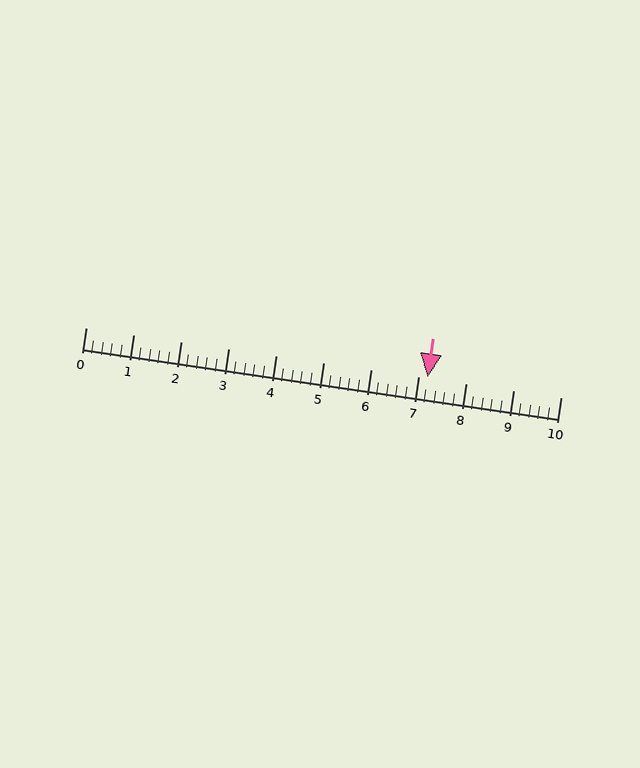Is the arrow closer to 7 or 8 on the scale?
The arrow is closer to 7.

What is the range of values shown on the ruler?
The ruler shows values from 0 to 10.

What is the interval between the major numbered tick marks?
The major tick marks are spaced 1 units apart.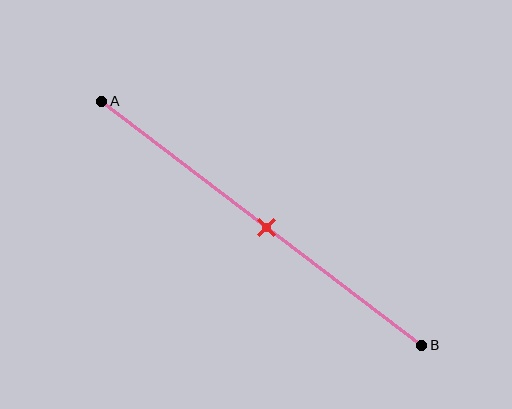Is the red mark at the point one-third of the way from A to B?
No, the mark is at about 50% from A, not at the 33% one-third point.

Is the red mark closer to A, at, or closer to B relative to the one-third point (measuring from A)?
The red mark is closer to point B than the one-third point of segment AB.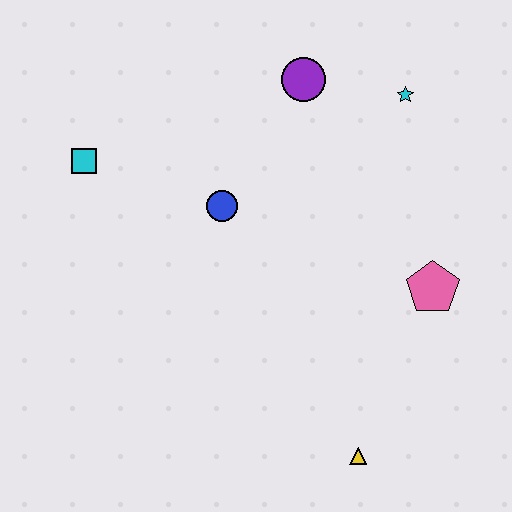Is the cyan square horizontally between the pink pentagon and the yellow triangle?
No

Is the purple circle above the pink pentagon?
Yes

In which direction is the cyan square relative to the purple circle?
The cyan square is to the left of the purple circle.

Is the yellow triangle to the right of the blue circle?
Yes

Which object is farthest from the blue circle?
The yellow triangle is farthest from the blue circle.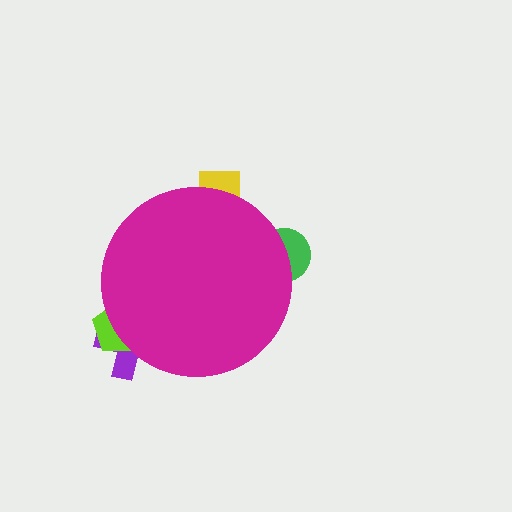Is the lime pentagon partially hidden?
Yes, the lime pentagon is partially hidden behind the magenta circle.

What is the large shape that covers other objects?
A magenta circle.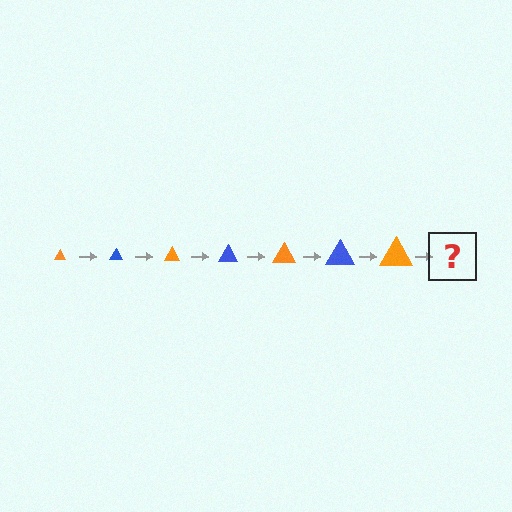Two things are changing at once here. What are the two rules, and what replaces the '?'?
The two rules are that the triangle grows larger each step and the color cycles through orange and blue. The '?' should be a blue triangle, larger than the previous one.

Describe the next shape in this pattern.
It should be a blue triangle, larger than the previous one.